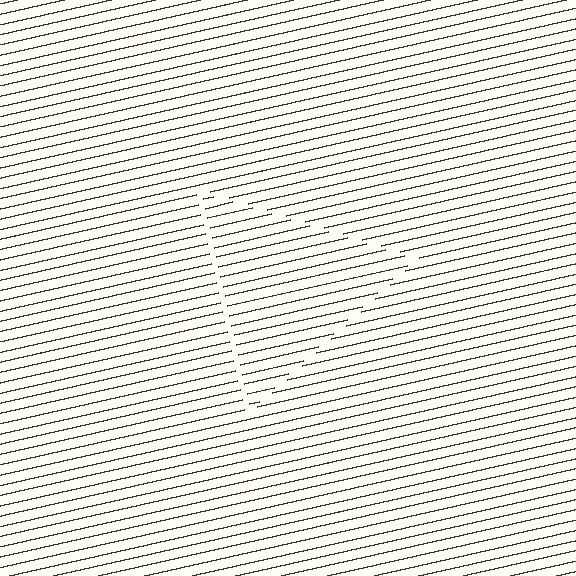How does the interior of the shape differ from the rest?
The interior of the shape contains the same grating, shifted by half a period — the contour is defined by the phase discontinuity where line-ends from the inner and outer gratings abut.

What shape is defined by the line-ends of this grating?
An illusory triangle. The interior of the shape contains the same grating, shifted by half a period — the contour is defined by the phase discontinuity where line-ends from the inner and outer gratings abut.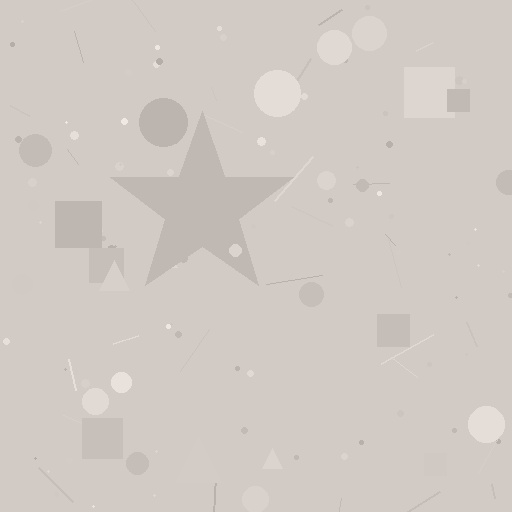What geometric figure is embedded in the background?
A star is embedded in the background.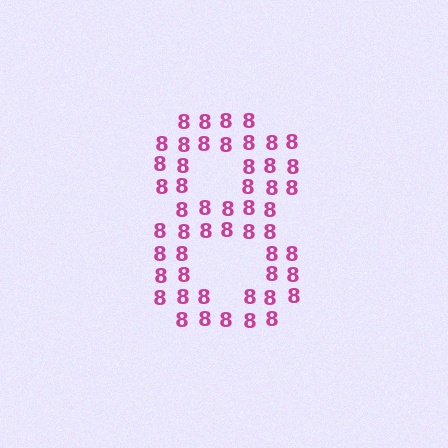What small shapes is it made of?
It is made of small digit 8's.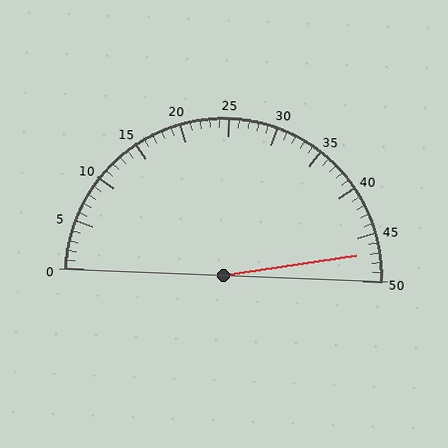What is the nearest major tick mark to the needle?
The nearest major tick mark is 45.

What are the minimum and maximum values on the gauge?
The gauge ranges from 0 to 50.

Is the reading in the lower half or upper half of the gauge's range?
The reading is in the upper half of the range (0 to 50).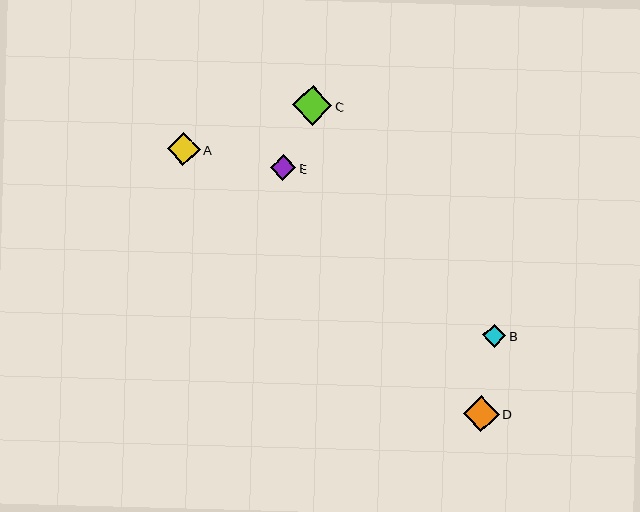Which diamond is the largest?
Diamond C is the largest with a size of approximately 39 pixels.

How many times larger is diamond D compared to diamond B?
Diamond D is approximately 1.6 times the size of diamond B.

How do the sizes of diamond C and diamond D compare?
Diamond C and diamond D are approximately the same size.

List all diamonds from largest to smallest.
From largest to smallest: C, D, A, E, B.